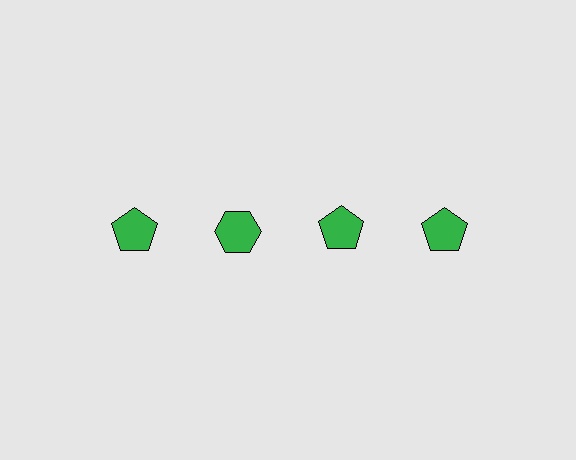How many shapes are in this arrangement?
There are 4 shapes arranged in a grid pattern.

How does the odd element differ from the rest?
It has a different shape: hexagon instead of pentagon.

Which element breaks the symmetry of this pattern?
The green hexagon in the top row, second from left column breaks the symmetry. All other shapes are green pentagons.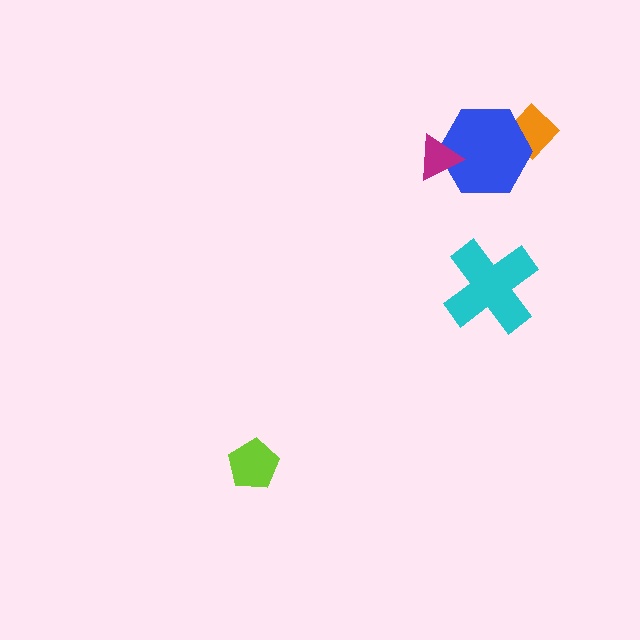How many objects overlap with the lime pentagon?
0 objects overlap with the lime pentagon.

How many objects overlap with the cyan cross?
0 objects overlap with the cyan cross.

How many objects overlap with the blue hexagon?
2 objects overlap with the blue hexagon.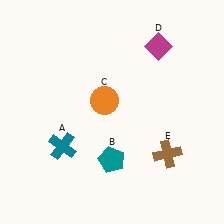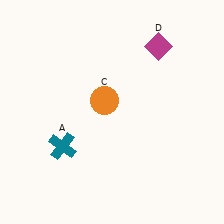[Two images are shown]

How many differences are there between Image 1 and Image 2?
There are 2 differences between the two images.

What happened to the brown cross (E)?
The brown cross (E) was removed in Image 2. It was in the bottom-right area of Image 1.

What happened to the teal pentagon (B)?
The teal pentagon (B) was removed in Image 2. It was in the bottom-left area of Image 1.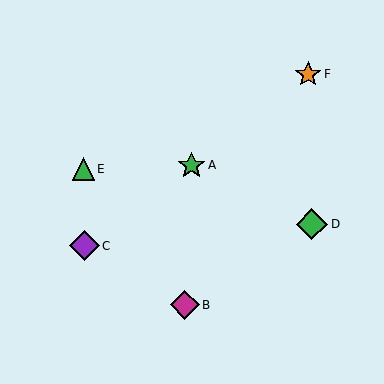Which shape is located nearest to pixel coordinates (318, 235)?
The green diamond (labeled D) at (312, 224) is nearest to that location.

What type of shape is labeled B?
Shape B is a magenta diamond.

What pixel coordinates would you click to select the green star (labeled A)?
Click at (192, 165) to select the green star A.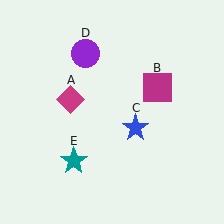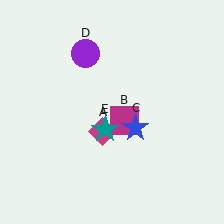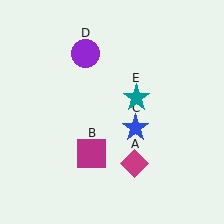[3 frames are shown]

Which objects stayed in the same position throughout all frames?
Blue star (object C) and purple circle (object D) remained stationary.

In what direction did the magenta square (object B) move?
The magenta square (object B) moved down and to the left.